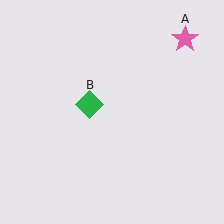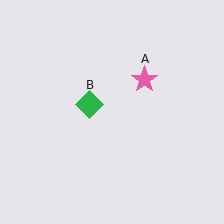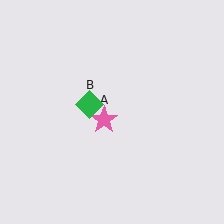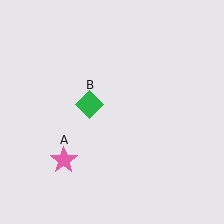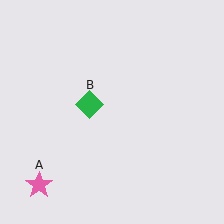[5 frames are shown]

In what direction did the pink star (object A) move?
The pink star (object A) moved down and to the left.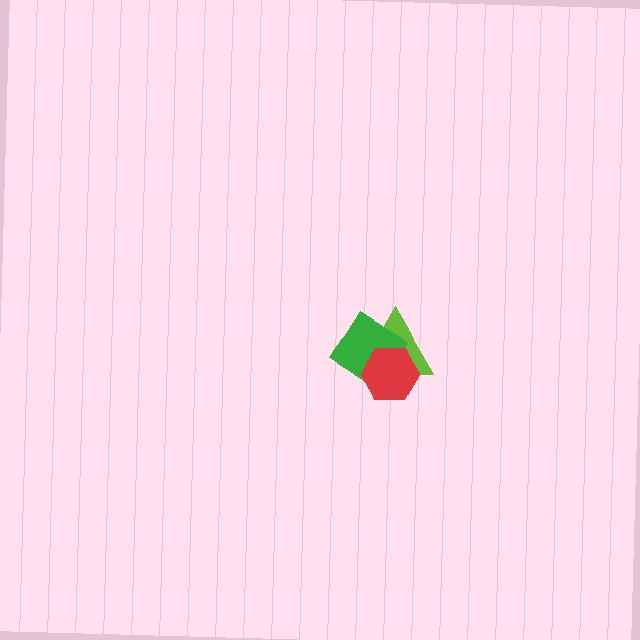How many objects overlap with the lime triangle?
2 objects overlap with the lime triangle.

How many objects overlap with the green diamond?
2 objects overlap with the green diamond.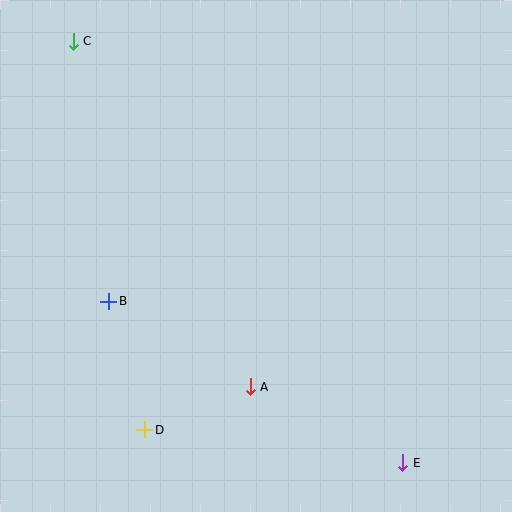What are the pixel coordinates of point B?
Point B is at (109, 301).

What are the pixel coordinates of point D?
Point D is at (145, 430).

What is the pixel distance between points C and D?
The distance between C and D is 395 pixels.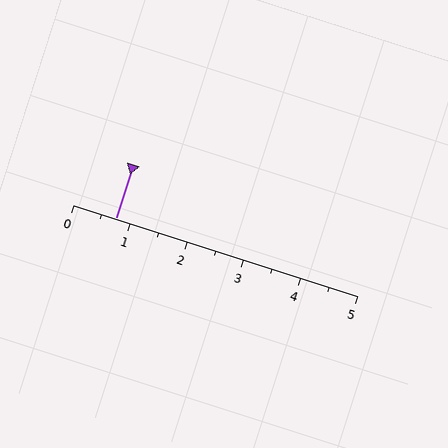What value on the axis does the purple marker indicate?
The marker indicates approximately 0.8.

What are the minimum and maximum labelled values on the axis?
The axis runs from 0 to 5.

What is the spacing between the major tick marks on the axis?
The major ticks are spaced 1 apart.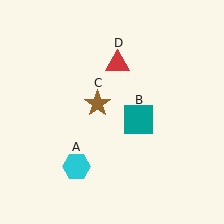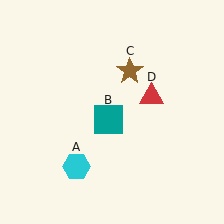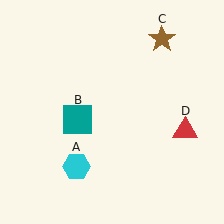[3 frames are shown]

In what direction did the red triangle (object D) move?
The red triangle (object D) moved down and to the right.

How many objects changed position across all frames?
3 objects changed position: teal square (object B), brown star (object C), red triangle (object D).